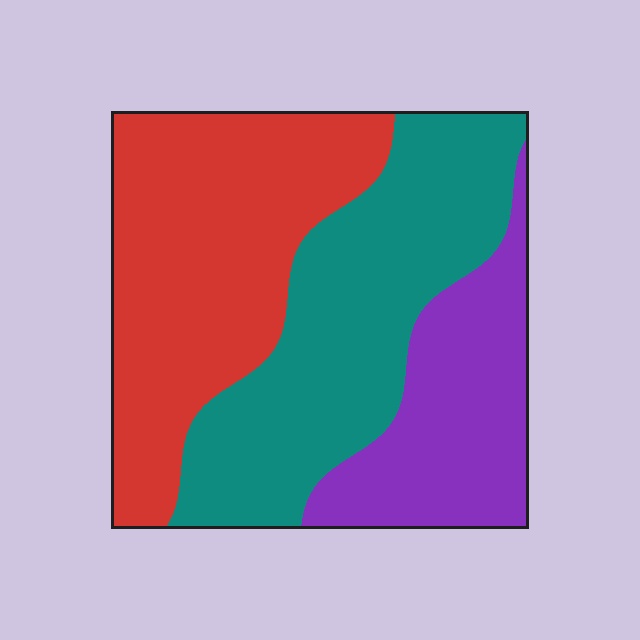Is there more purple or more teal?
Teal.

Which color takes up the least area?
Purple, at roughly 25%.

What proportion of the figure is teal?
Teal covers roughly 40% of the figure.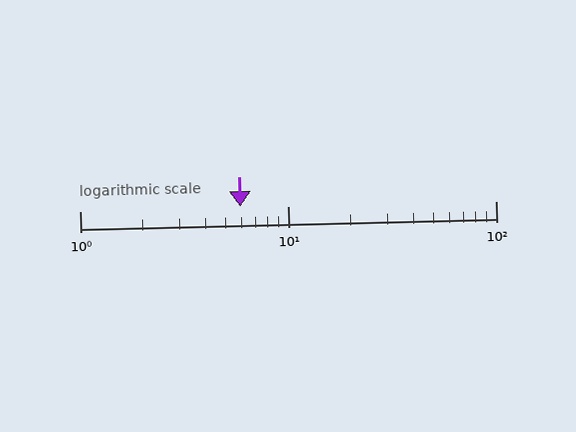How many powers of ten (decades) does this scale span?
The scale spans 2 decades, from 1 to 100.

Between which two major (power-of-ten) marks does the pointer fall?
The pointer is between 1 and 10.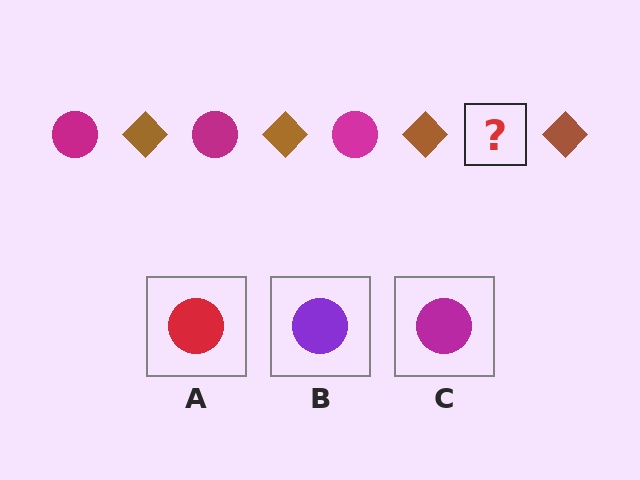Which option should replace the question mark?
Option C.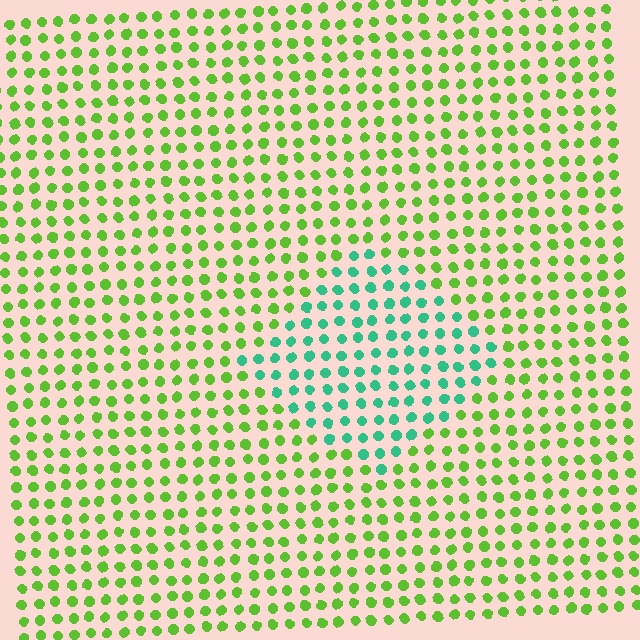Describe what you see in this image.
The image is filled with small lime elements in a uniform arrangement. A diamond-shaped region is visible where the elements are tinted to a slightly different hue, forming a subtle color boundary.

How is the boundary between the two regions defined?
The boundary is defined purely by a slight shift in hue (about 55 degrees). Spacing, size, and orientation are identical on both sides.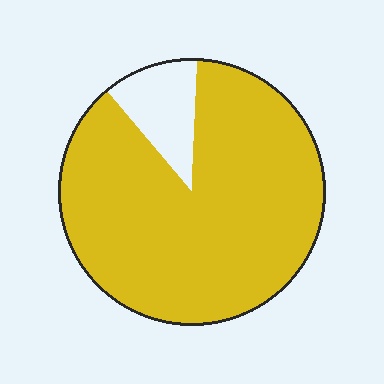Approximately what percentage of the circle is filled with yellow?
Approximately 90%.